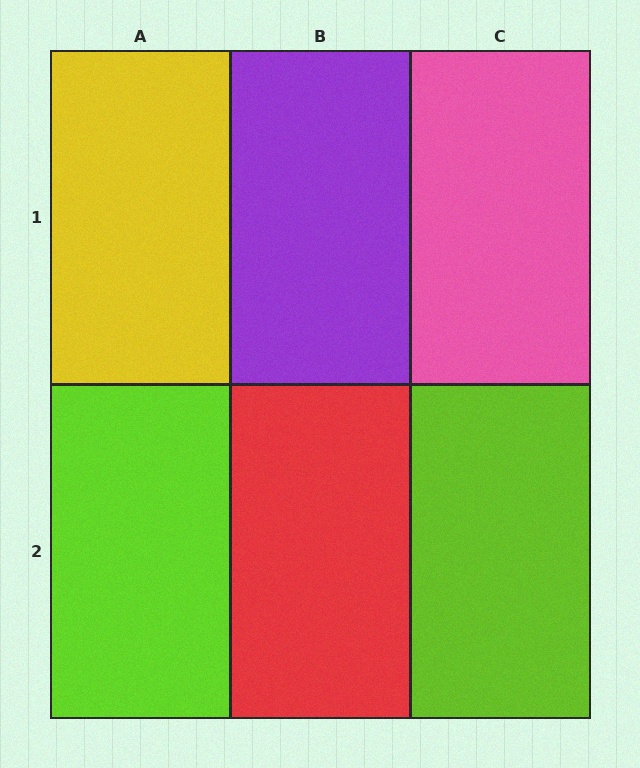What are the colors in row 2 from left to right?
Lime, red, lime.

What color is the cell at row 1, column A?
Yellow.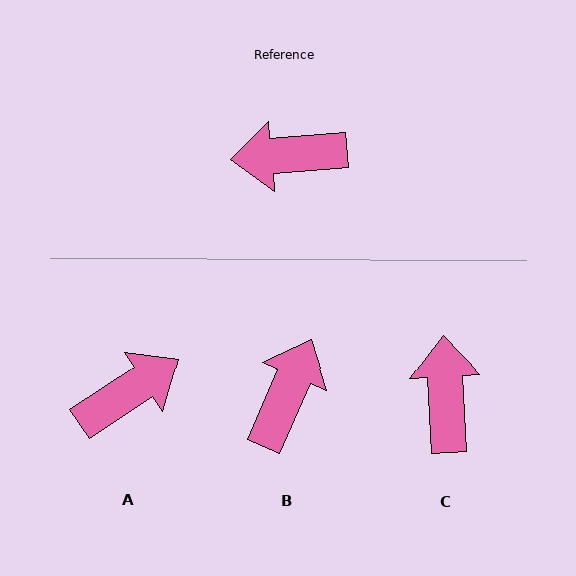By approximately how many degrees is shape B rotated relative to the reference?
Approximately 118 degrees clockwise.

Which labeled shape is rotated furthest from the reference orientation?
A, about 152 degrees away.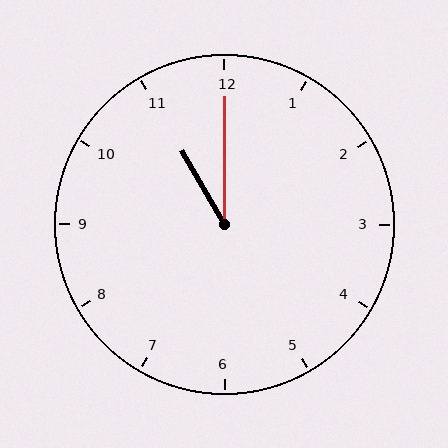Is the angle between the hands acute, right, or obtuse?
It is acute.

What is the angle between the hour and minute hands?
Approximately 30 degrees.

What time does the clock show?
11:00.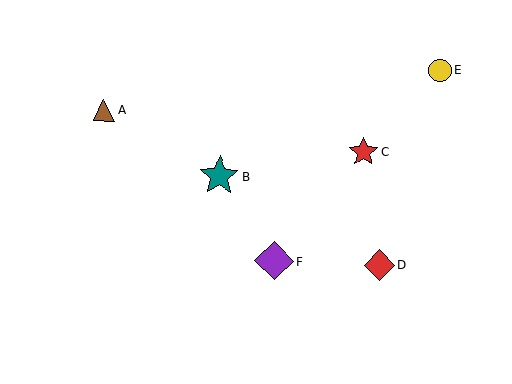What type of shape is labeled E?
Shape E is a yellow circle.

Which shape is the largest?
The teal star (labeled B) is the largest.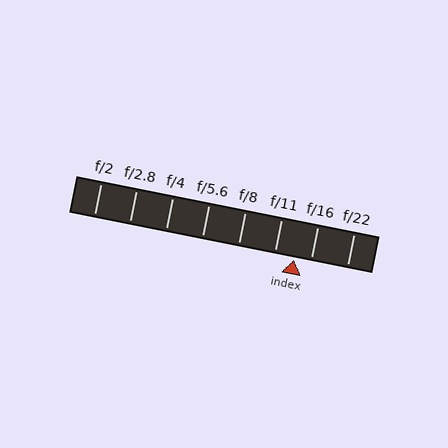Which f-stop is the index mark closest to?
The index mark is closest to f/16.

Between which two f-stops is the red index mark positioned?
The index mark is between f/11 and f/16.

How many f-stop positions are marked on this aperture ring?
There are 8 f-stop positions marked.